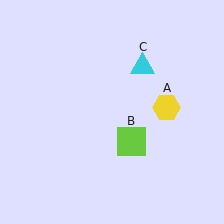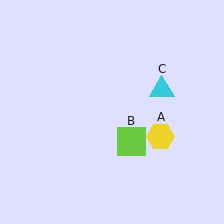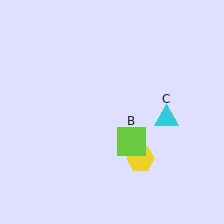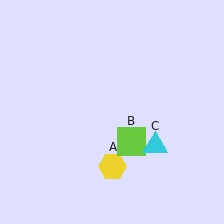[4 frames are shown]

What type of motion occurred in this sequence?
The yellow hexagon (object A), cyan triangle (object C) rotated clockwise around the center of the scene.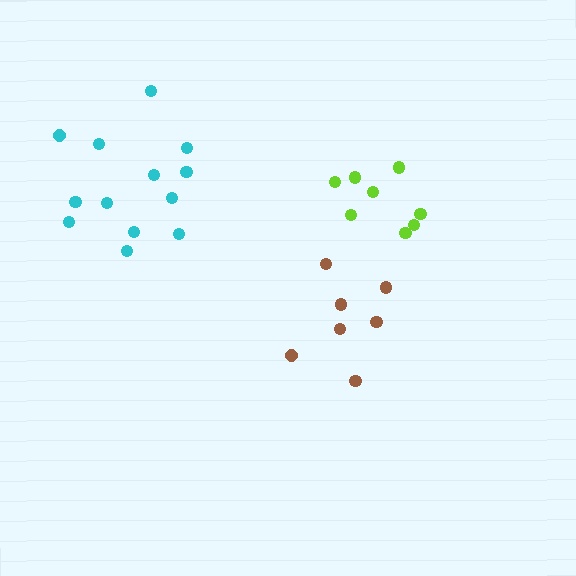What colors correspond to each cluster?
The clusters are colored: cyan, brown, lime.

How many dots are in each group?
Group 1: 13 dots, Group 2: 7 dots, Group 3: 8 dots (28 total).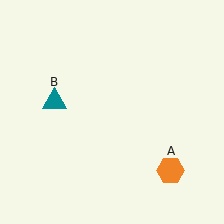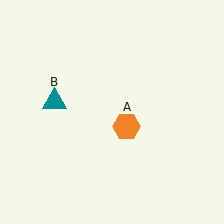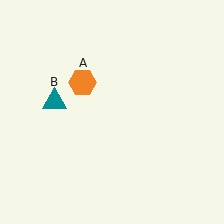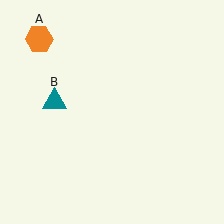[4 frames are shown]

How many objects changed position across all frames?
1 object changed position: orange hexagon (object A).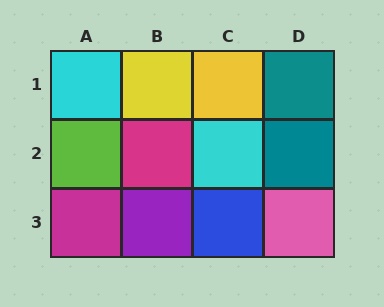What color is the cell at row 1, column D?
Teal.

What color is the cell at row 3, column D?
Pink.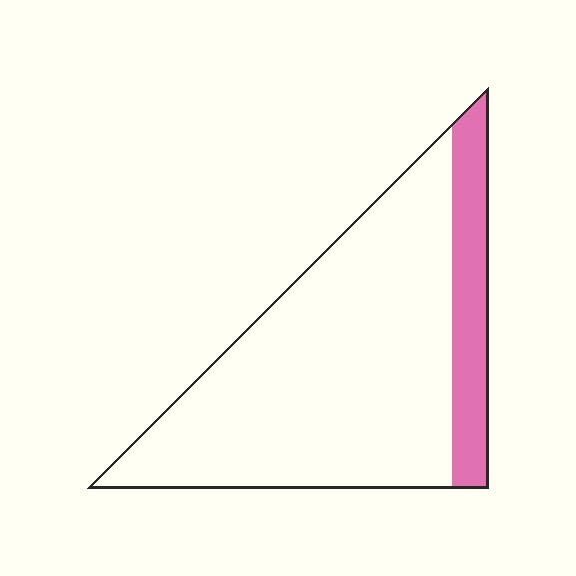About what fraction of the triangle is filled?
About one sixth (1/6).